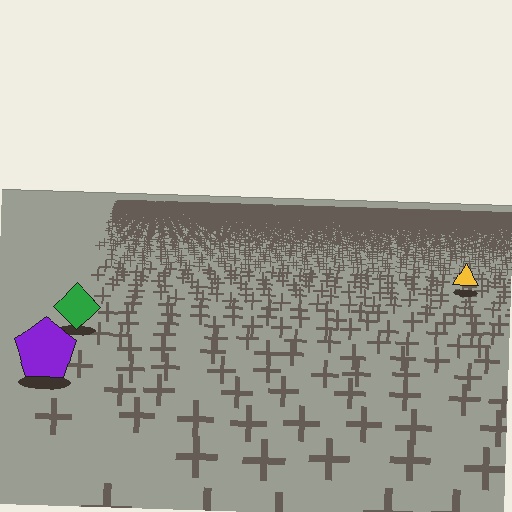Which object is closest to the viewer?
The purple pentagon is closest. The texture marks near it are larger and more spread out.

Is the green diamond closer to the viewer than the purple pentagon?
No. The purple pentagon is closer — you can tell from the texture gradient: the ground texture is coarser near it.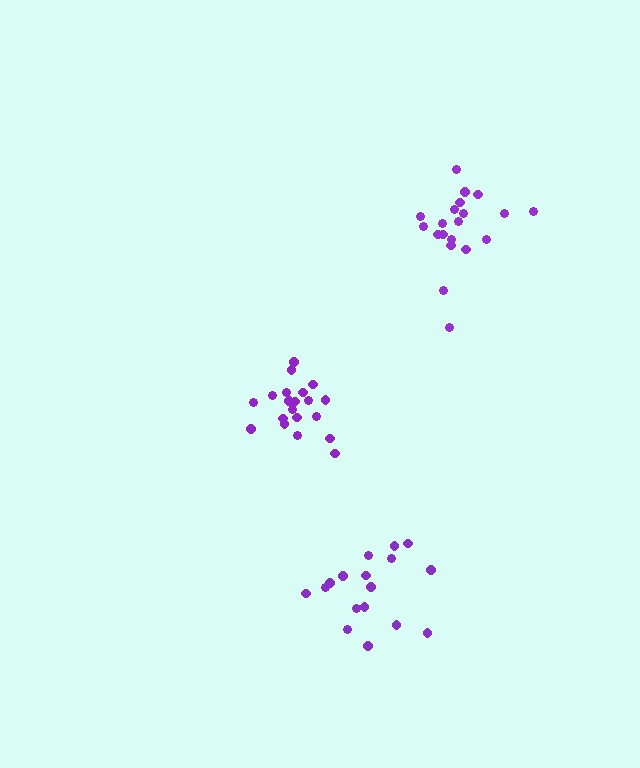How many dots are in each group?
Group 1: 20 dots, Group 2: 20 dots, Group 3: 17 dots (57 total).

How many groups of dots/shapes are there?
There are 3 groups.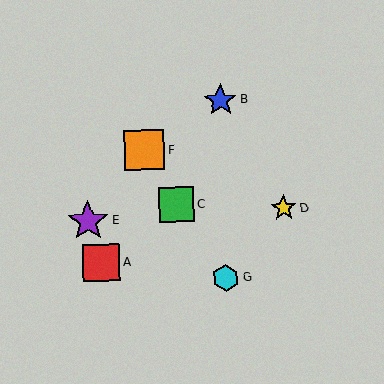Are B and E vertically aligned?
No, B is at x≈220 and E is at x≈88.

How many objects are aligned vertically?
2 objects (B, G) are aligned vertically.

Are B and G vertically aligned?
Yes, both are at x≈220.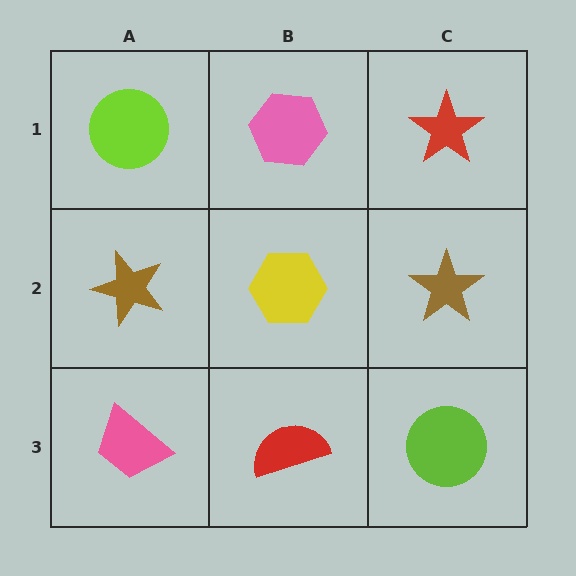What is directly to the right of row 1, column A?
A pink hexagon.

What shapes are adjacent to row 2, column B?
A pink hexagon (row 1, column B), a red semicircle (row 3, column B), a brown star (row 2, column A), a brown star (row 2, column C).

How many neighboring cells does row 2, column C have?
3.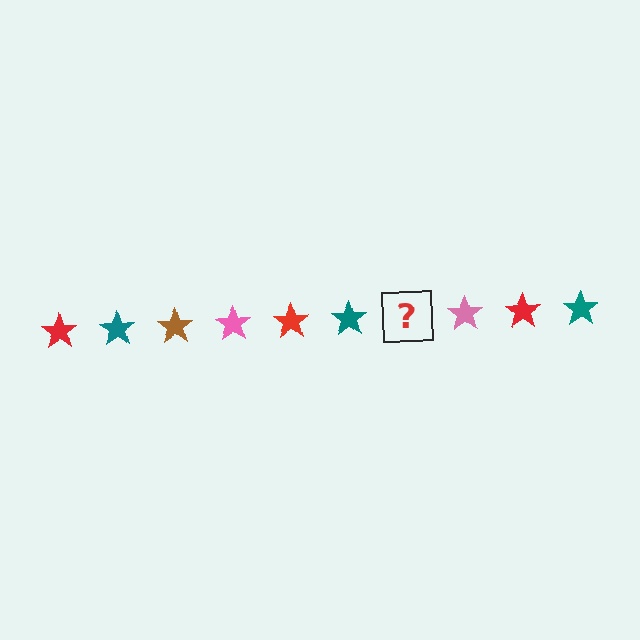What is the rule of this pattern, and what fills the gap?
The rule is that the pattern cycles through red, teal, brown, pink stars. The gap should be filled with a brown star.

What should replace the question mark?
The question mark should be replaced with a brown star.